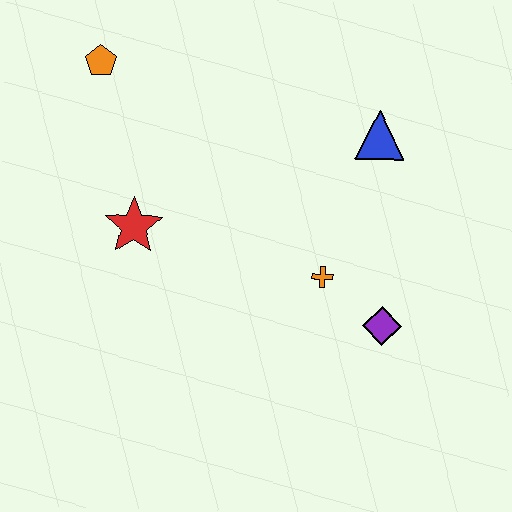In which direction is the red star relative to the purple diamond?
The red star is to the left of the purple diamond.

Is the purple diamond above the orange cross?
No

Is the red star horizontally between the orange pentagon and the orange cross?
Yes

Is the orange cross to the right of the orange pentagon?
Yes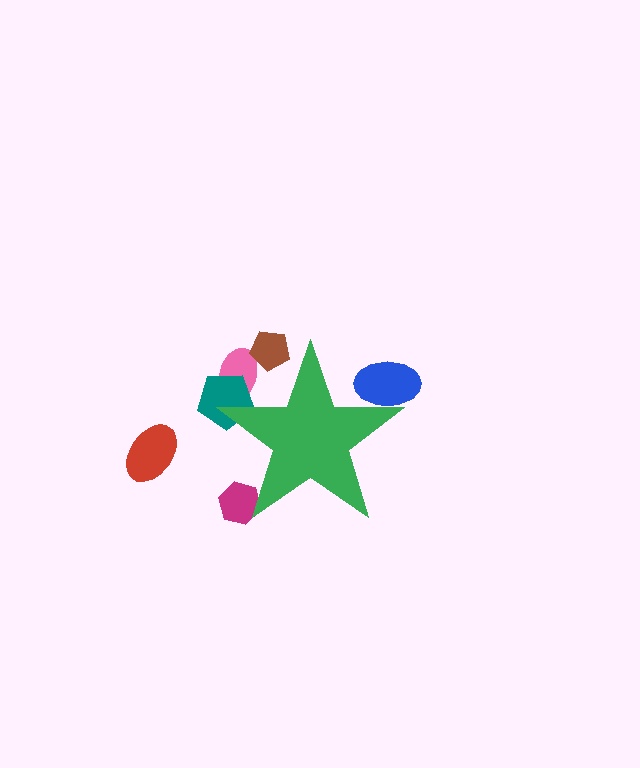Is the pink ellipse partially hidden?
Yes, the pink ellipse is partially hidden behind the green star.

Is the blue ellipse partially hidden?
Yes, the blue ellipse is partially hidden behind the green star.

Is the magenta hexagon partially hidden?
Yes, the magenta hexagon is partially hidden behind the green star.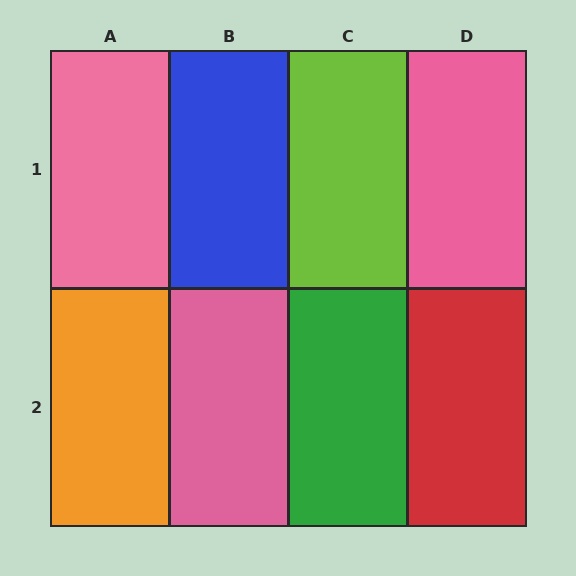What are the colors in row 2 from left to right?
Orange, pink, green, red.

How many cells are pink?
3 cells are pink.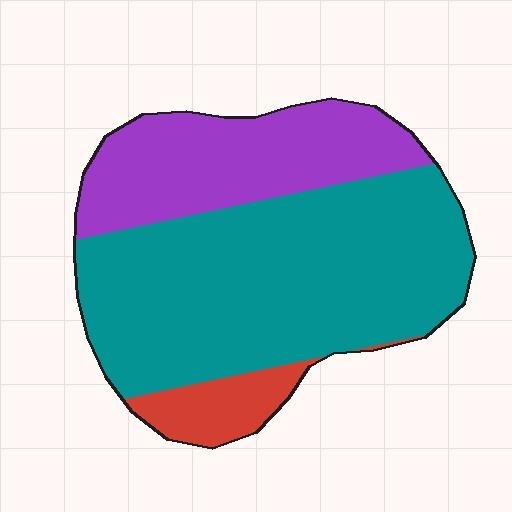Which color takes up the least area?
Red, at roughly 10%.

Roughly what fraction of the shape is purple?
Purple covers 29% of the shape.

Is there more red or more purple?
Purple.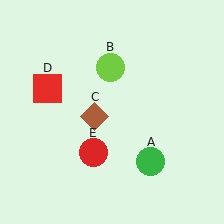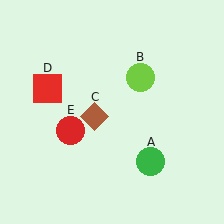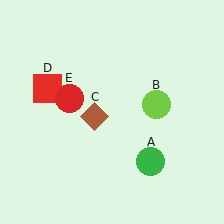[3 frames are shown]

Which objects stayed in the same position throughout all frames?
Green circle (object A) and brown diamond (object C) and red square (object D) remained stationary.